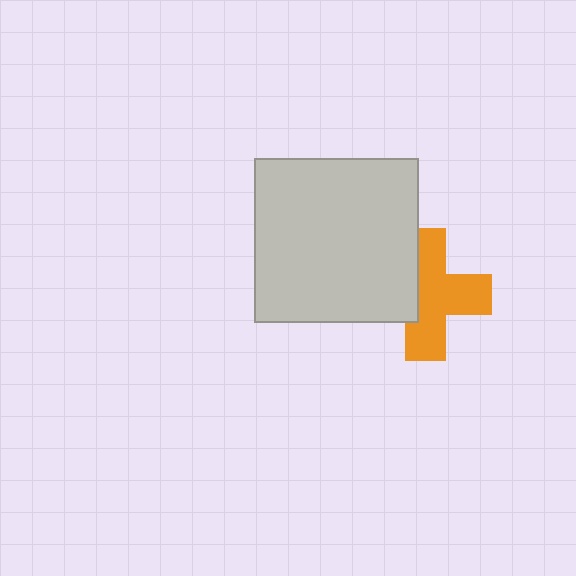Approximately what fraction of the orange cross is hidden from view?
Roughly 36% of the orange cross is hidden behind the light gray square.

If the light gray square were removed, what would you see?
You would see the complete orange cross.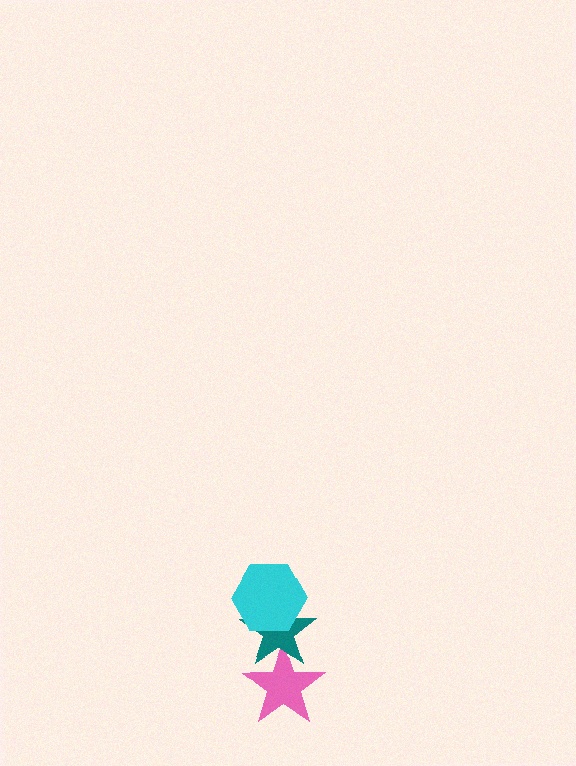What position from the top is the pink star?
The pink star is 3rd from the top.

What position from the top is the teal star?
The teal star is 2nd from the top.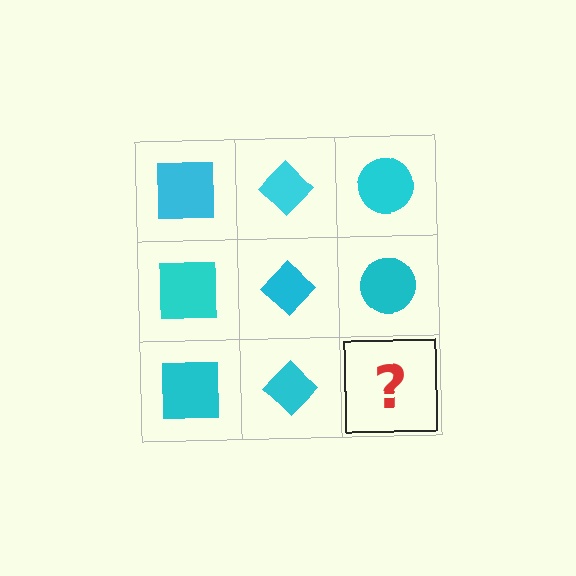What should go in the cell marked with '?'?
The missing cell should contain a cyan circle.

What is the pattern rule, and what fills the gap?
The rule is that each column has a consistent shape. The gap should be filled with a cyan circle.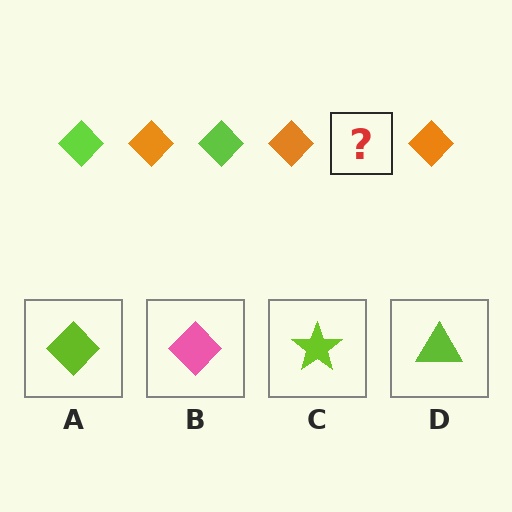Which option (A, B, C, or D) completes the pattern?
A.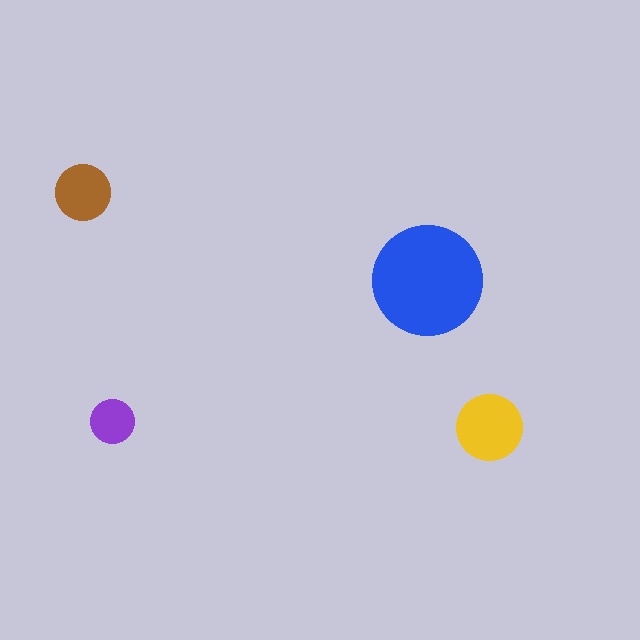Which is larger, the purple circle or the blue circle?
The blue one.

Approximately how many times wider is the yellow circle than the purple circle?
About 1.5 times wider.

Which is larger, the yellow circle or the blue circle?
The blue one.